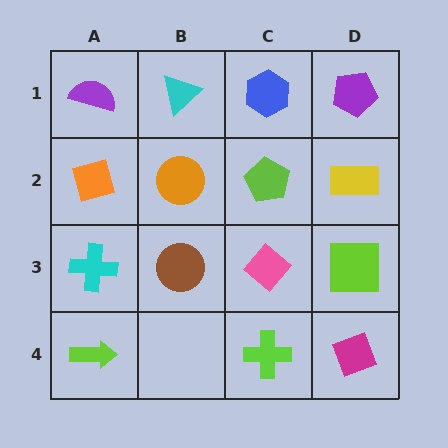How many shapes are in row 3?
4 shapes.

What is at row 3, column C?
A pink diamond.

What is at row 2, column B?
An orange circle.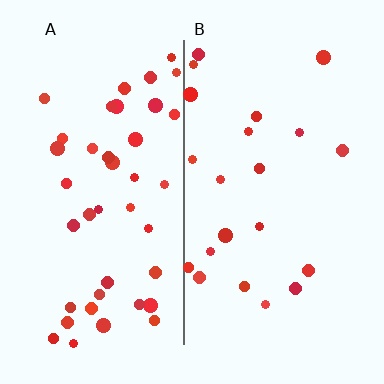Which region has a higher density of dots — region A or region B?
A (the left).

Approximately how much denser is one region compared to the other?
Approximately 2.0× — region A over region B.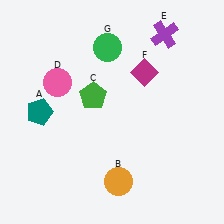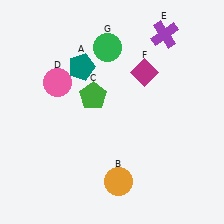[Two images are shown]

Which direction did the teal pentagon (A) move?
The teal pentagon (A) moved up.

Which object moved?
The teal pentagon (A) moved up.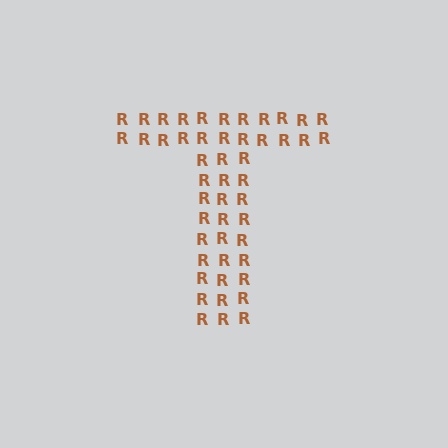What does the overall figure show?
The overall figure shows the letter T.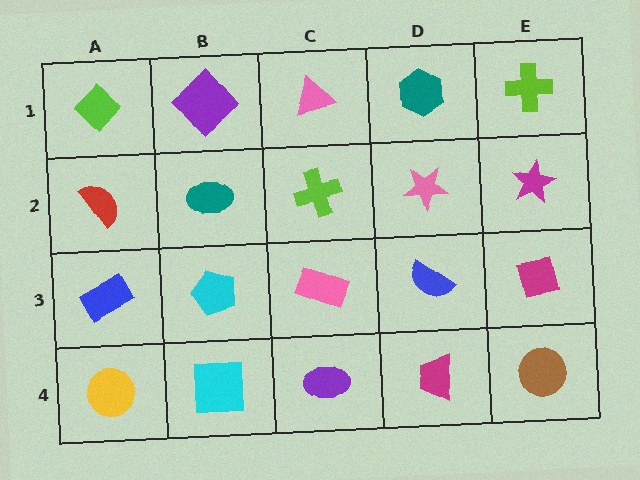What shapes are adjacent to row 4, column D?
A blue semicircle (row 3, column D), a purple ellipse (row 4, column C), a brown circle (row 4, column E).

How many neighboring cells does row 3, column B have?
4.